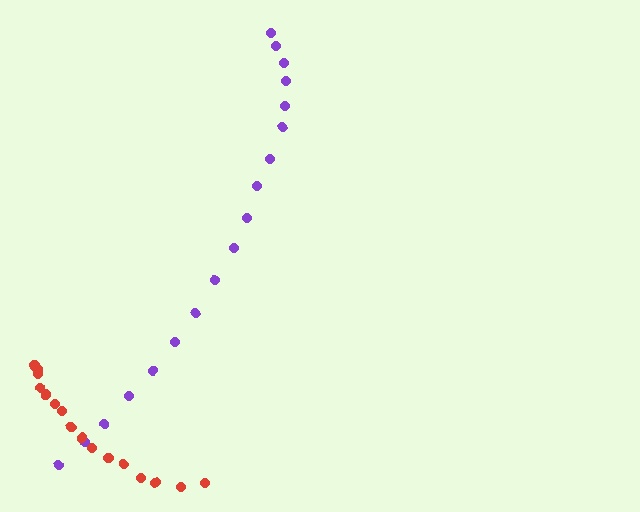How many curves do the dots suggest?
There are 2 distinct paths.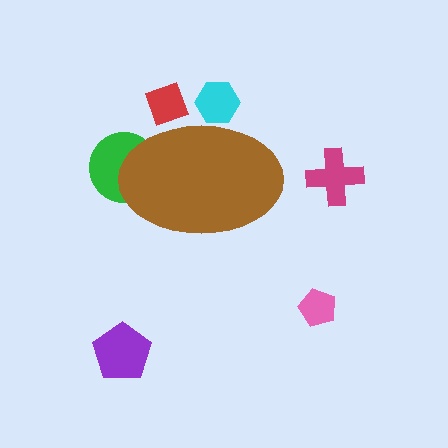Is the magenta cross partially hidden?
No, the magenta cross is fully visible.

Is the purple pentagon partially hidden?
No, the purple pentagon is fully visible.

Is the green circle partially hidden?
Yes, the green circle is partially hidden behind the brown ellipse.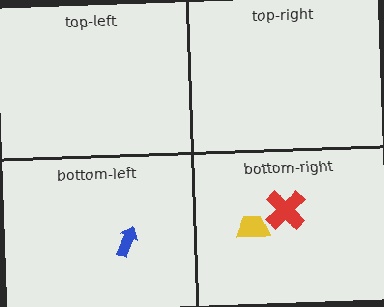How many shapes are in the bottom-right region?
2.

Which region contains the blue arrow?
The bottom-left region.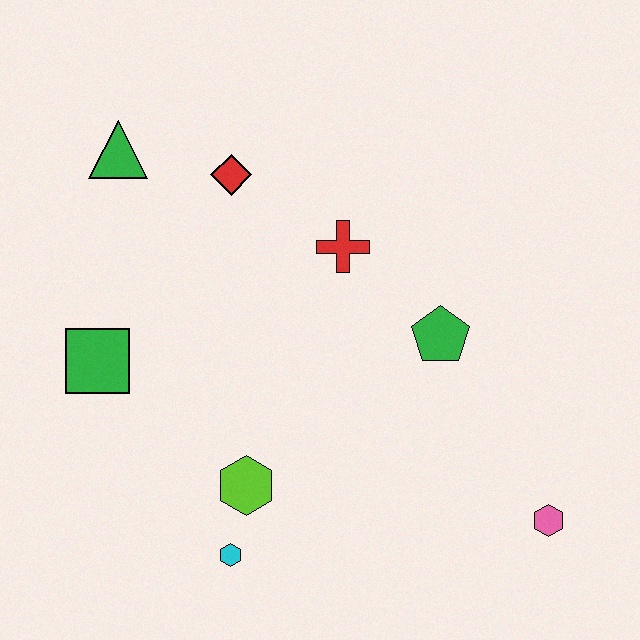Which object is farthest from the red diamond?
The pink hexagon is farthest from the red diamond.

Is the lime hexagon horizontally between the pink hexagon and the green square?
Yes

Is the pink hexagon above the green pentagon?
No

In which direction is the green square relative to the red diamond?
The green square is below the red diamond.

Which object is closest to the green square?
The lime hexagon is closest to the green square.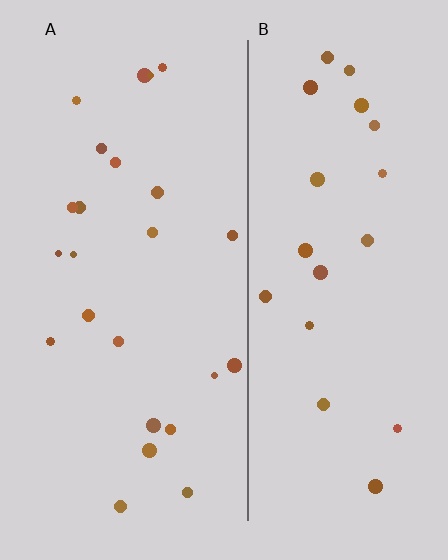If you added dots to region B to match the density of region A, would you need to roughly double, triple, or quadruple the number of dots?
Approximately double.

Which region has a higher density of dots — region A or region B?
A (the left).